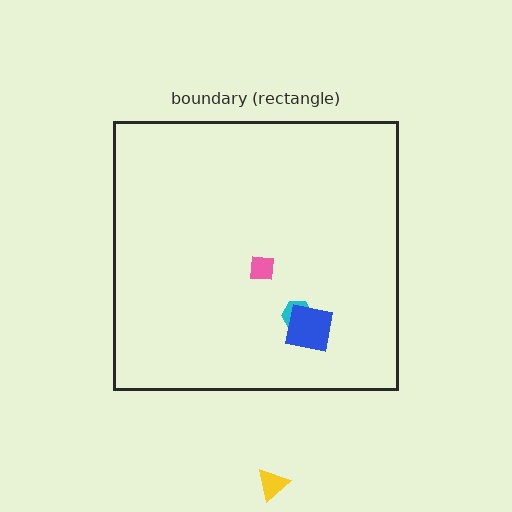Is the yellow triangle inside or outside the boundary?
Outside.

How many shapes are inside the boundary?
3 inside, 1 outside.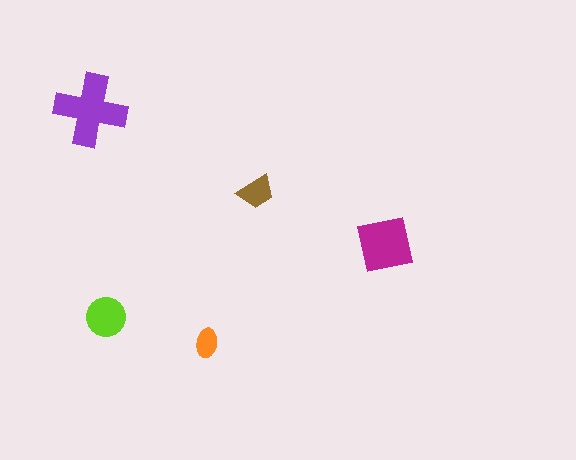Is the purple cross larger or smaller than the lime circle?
Larger.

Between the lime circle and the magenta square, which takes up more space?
The magenta square.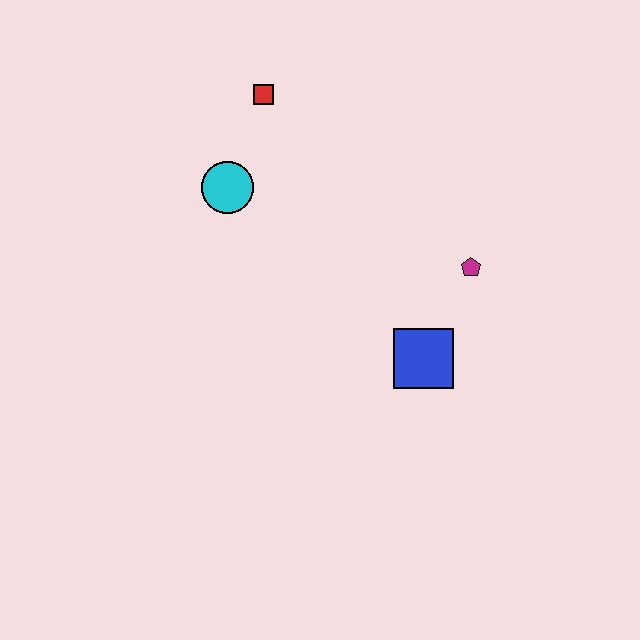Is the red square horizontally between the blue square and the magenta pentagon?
No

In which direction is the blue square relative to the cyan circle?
The blue square is to the right of the cyan circle.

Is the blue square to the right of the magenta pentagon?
No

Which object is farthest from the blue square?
The red square is farthest from the blue square.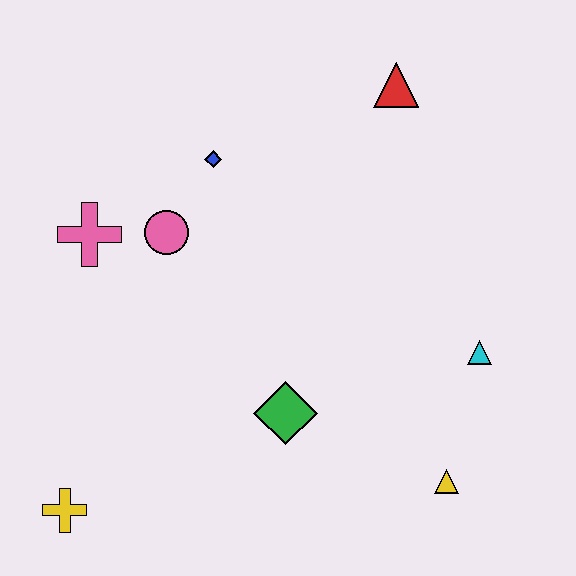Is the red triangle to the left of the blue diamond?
No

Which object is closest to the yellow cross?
The green diamond is closest to the yellow cross.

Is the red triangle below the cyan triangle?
No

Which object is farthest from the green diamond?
The red triangle is farthest from the green diamond.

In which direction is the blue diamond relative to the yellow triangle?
The blue diamond is above the yellow triangle.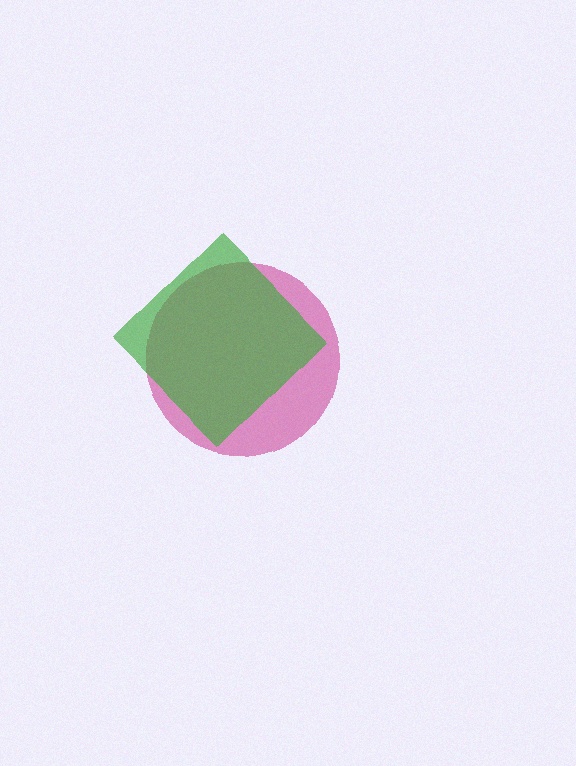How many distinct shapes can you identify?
There are 2 distinct shapes: a magenta circle, a green diamond.